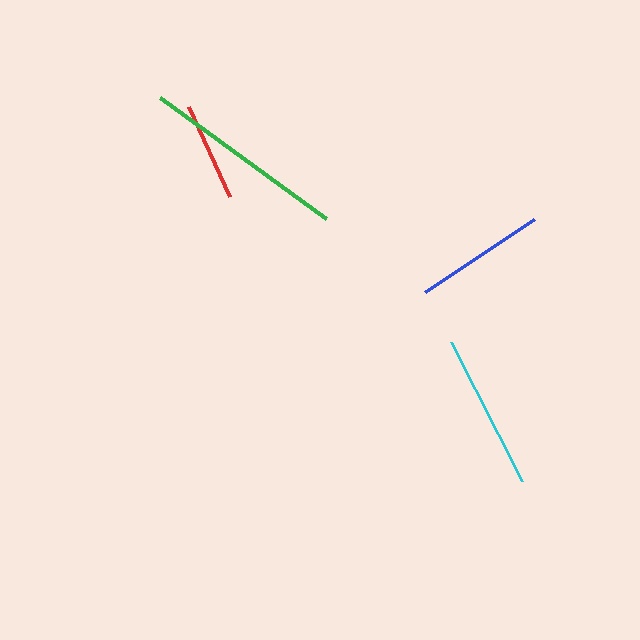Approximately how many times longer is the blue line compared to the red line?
The blue line is approximately 1.3 times the length of the red line.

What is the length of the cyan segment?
The cyan segment is approximately 157 pixels long.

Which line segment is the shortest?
The red line is the shortest at approximately 99 pixels.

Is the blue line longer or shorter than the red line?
The blue line is longer than the red line.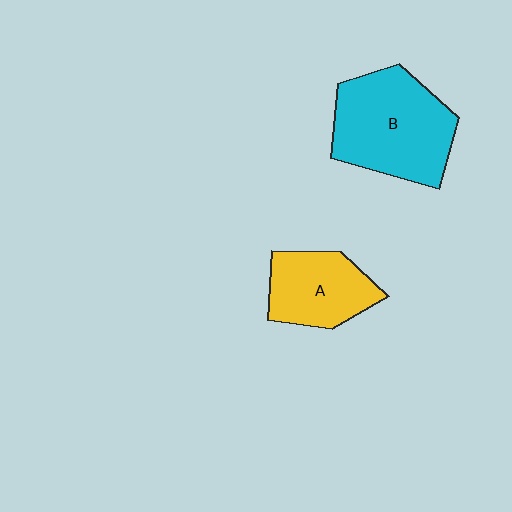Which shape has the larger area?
Shape B (cyan).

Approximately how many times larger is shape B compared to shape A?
Approximately 1.6 times.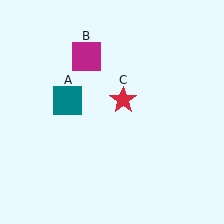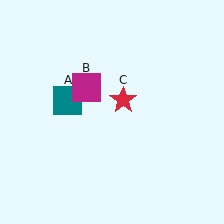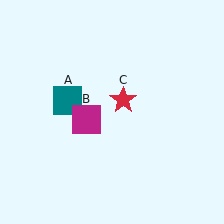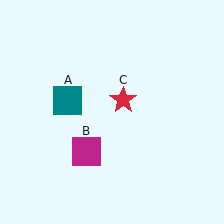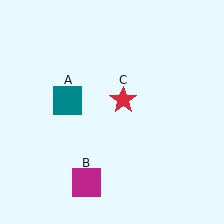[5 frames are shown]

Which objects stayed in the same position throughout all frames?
Teal square (object A) and red star (object C) remained stationary.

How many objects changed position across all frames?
1 object changed position: magenta square (object B).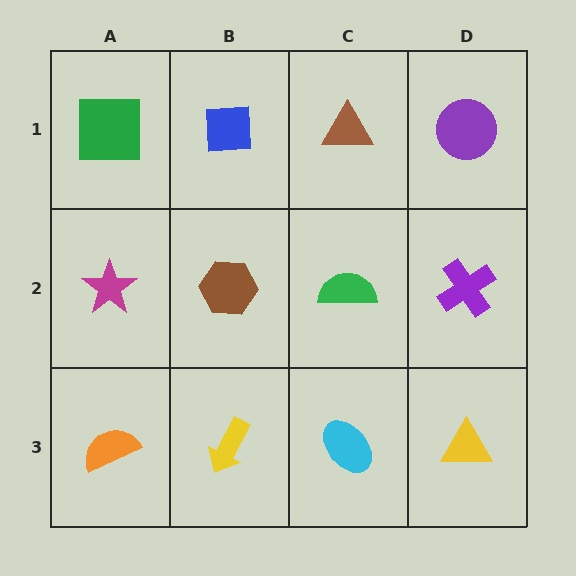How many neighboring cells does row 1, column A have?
2.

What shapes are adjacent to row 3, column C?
A green semicircle (row 2, column C), a yellow arrow (row 3, column B), a yellow triangle (row 3, column D).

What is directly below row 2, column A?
An orange semicircle.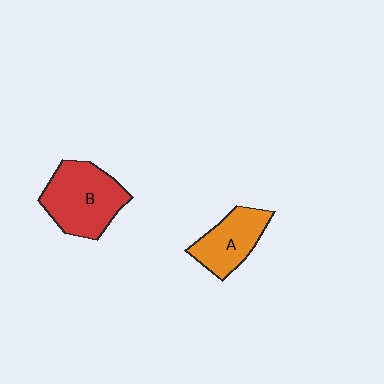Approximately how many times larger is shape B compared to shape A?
Approximately 1.4 times.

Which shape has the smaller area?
Shape A (orange).